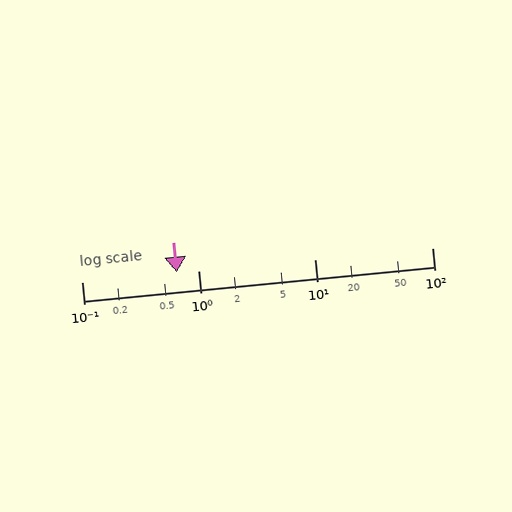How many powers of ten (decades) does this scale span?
The scale spans 3 decades, from 0.1 to 100.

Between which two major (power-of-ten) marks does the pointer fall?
The pointer is between 0.1 and 1.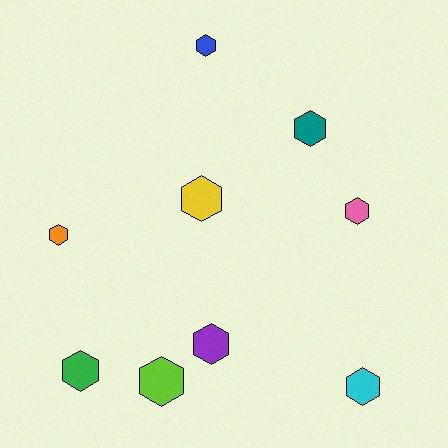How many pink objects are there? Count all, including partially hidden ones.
There is 1 pink object.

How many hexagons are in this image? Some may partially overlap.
There are 9 hexagons.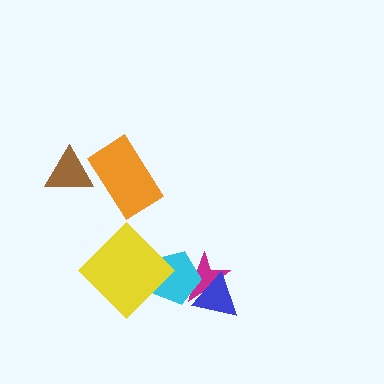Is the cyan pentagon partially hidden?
Yes, it is partially covered by another shape.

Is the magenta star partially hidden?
Yes, it is partially covered by another shape.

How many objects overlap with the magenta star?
2 objects overlap with the magenta star.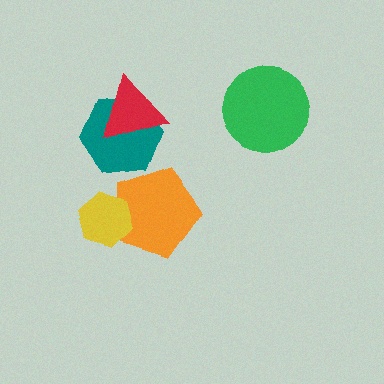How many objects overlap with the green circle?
0 objects overlap with the green circle.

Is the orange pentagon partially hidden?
Yes, it is partially covered by another shape.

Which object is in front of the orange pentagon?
The yellow hexagon is in front of the orange pentagon.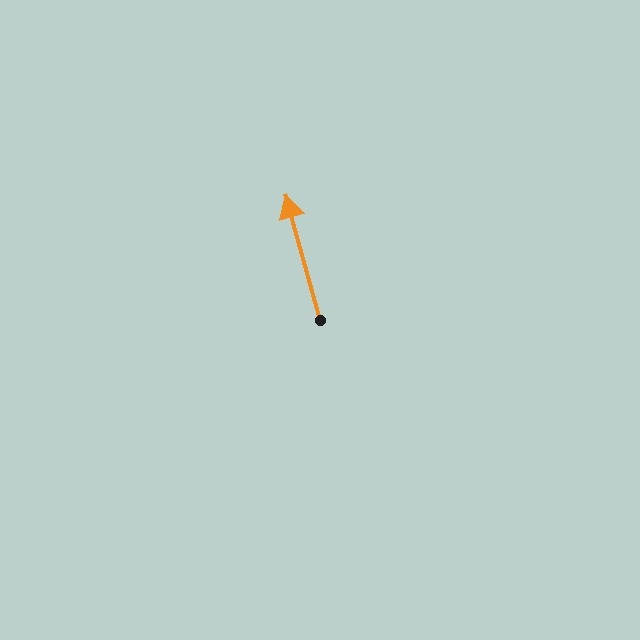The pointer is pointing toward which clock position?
Roughly 11 o'clock.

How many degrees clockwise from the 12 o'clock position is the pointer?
Approximately 345 degrees.